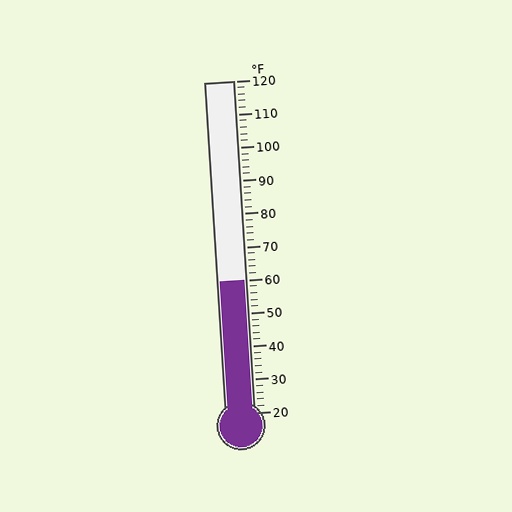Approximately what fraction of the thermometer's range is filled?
The thermometer is filled to approximately 40% of its range.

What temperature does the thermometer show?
The thermometer shows approximately 60°F.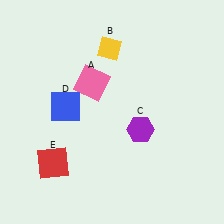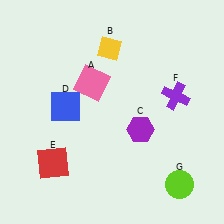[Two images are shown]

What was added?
A purple cross (F), a lime circle (G) were added in Image 2.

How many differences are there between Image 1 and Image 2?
There are 2 differences between the two images.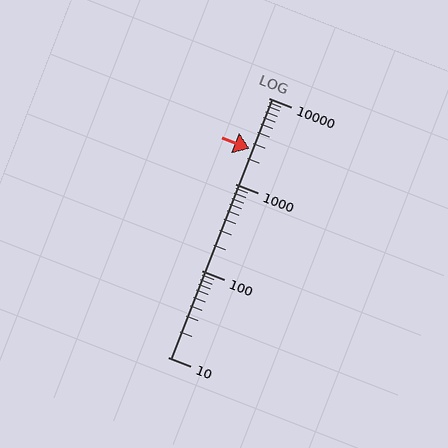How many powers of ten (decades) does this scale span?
The scale spans 3 decades, from 10 to 10000.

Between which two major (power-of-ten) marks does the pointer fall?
The pointer is between 1000 and 10000.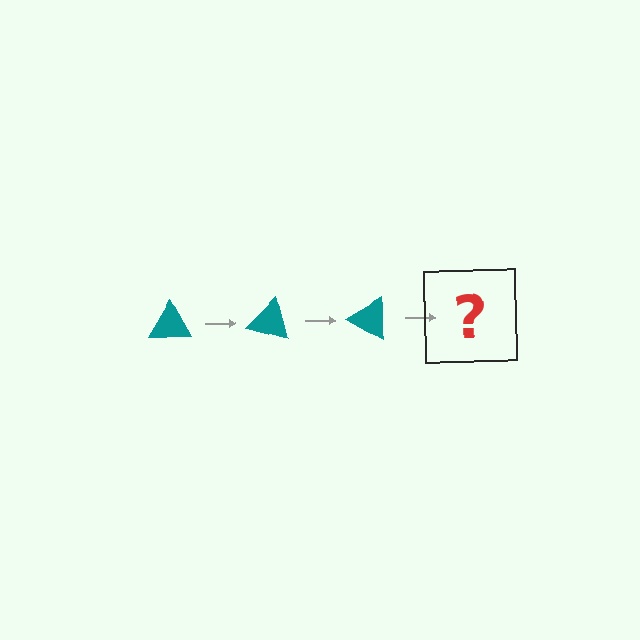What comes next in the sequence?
The next element should be a teal triangle rotated 45 degrees.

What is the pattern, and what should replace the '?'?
The pattern is that the triangle rotates 15 degrees each step. The '?' should be a teal triangle rotated 45 degrees.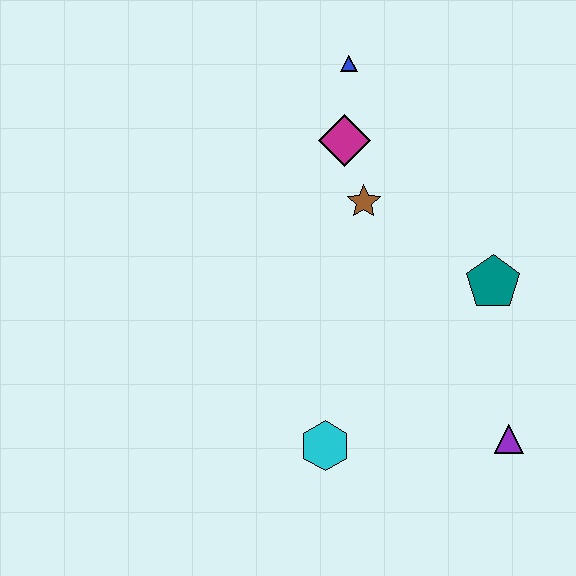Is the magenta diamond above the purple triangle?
Yes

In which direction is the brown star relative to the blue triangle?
The brown star is below the blue triangle.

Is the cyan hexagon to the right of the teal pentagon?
No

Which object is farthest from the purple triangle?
The blue triangle is farthest from the purple triangle.